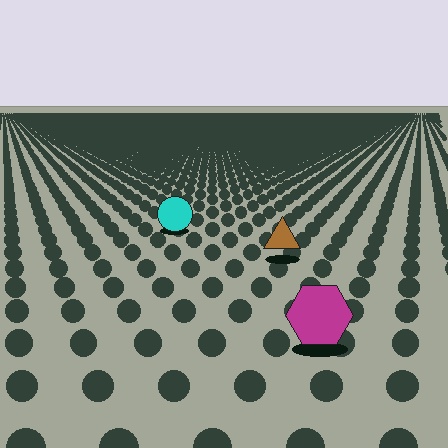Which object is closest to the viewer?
The magenta hexagon is closest. The texture marks near it are larger and more spread out.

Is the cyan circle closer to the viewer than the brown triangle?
No. The brown triangle is closer — you can tell from the texture gradient: the ground texture is coarser near it.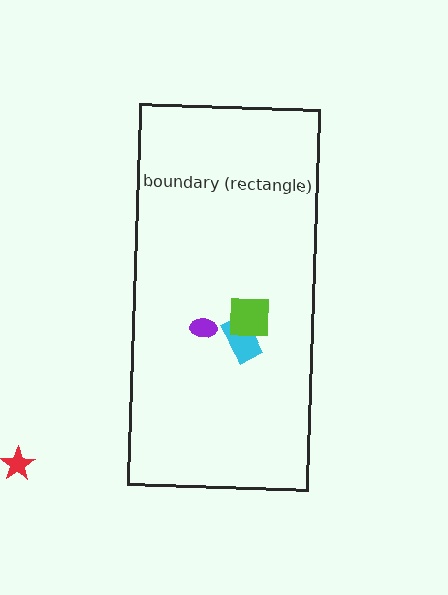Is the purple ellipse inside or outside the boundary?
Inside.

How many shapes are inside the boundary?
3 inside, 1 outside.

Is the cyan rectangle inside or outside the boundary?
Inside.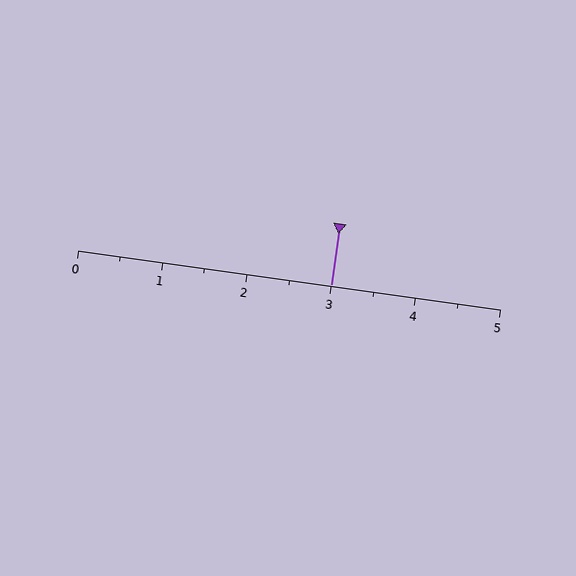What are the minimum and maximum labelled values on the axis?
The axis runs from 0 to 5.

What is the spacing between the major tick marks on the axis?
The major ticks are spaced 1 apart.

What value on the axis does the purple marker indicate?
The marker indicates approximately 3.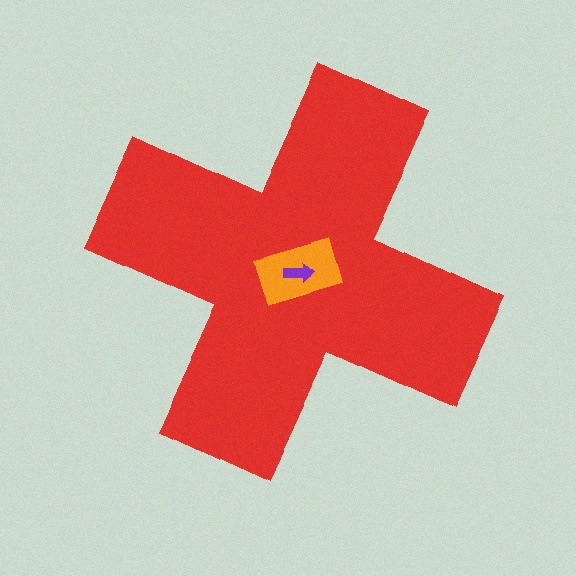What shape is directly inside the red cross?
The orange rectangle.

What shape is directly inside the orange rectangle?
The purple arrow.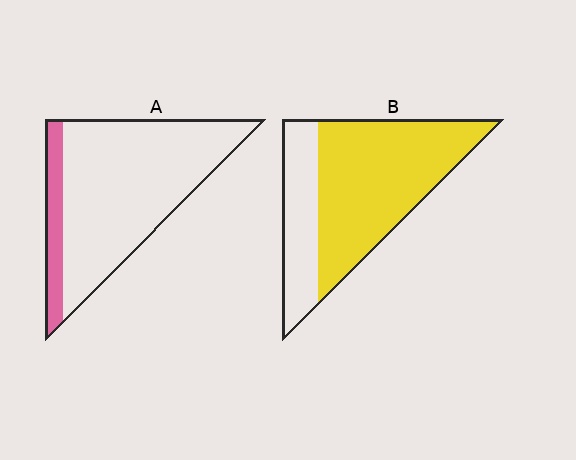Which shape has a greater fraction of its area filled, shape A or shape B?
Shape B.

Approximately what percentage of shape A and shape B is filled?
A is approximately 15% and B is approximately 70%.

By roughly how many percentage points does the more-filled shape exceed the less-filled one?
By roughly 55 percentage points (B over A).